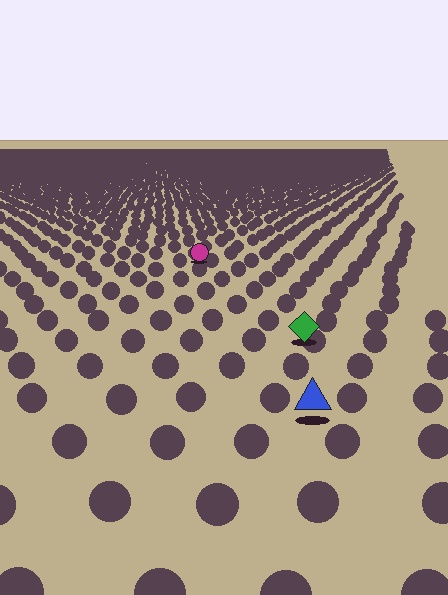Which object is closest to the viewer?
The blue triangle is closest. The texture marks near it are larger and more spread out.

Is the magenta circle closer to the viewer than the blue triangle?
No. The blue triangle is closer — you can tell from the texture gradient: the ground texture is coarser near it.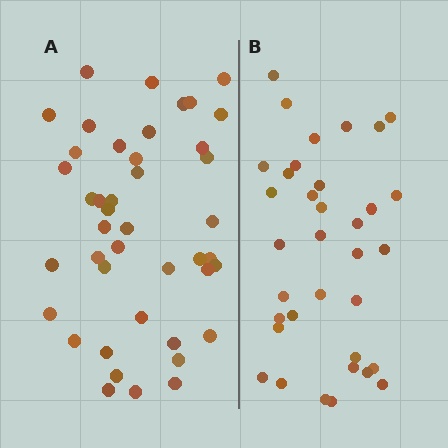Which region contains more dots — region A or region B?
Region A (the left region) has more dots.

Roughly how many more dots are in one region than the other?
Region A has roughly 8 or so more dots than region B.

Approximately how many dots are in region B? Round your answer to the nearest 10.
About 40 dots. (The exact count is 35, which rounds to 40.)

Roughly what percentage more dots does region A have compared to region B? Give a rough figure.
About 25% more.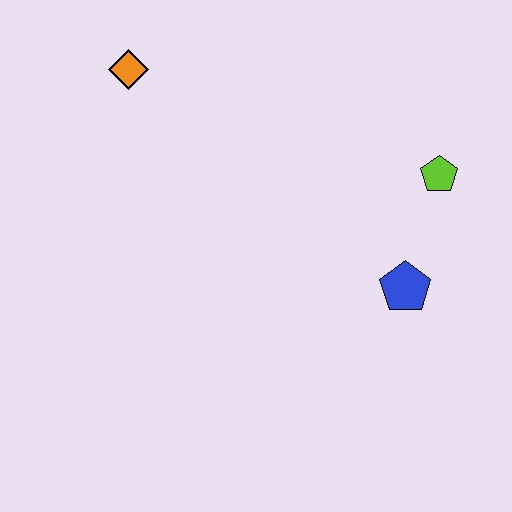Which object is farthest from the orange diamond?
The blue pentagon is farthest from the orange diamond.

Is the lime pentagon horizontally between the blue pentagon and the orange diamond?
No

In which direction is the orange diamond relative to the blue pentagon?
The orange diamond is to the left of the blue pentagon.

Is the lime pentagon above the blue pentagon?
Yes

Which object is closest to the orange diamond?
The lime pentagon is closest to the orange diamond.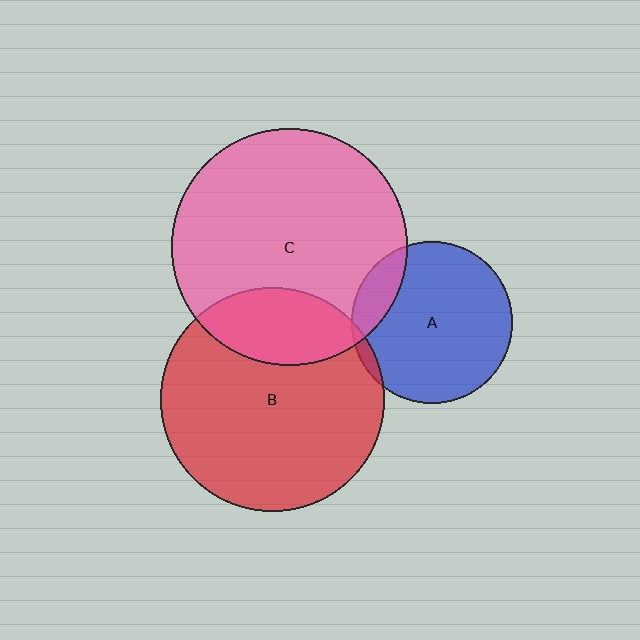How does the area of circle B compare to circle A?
Approximately 1.9 times.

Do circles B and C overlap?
Yes.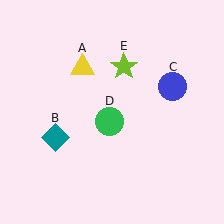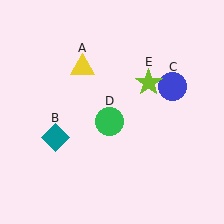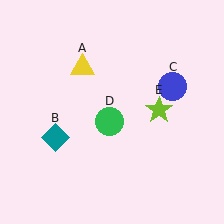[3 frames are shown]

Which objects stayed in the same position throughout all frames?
Yellow triangle (object A) and teal diamond (object B) and blue circle (object C) and green circle (object D) remained stationary.